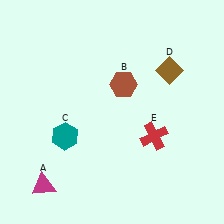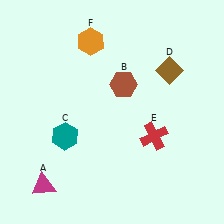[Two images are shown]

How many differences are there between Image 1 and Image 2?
There is 1 difference between the two images.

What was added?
An orange hexagon (F) was added in Image 2.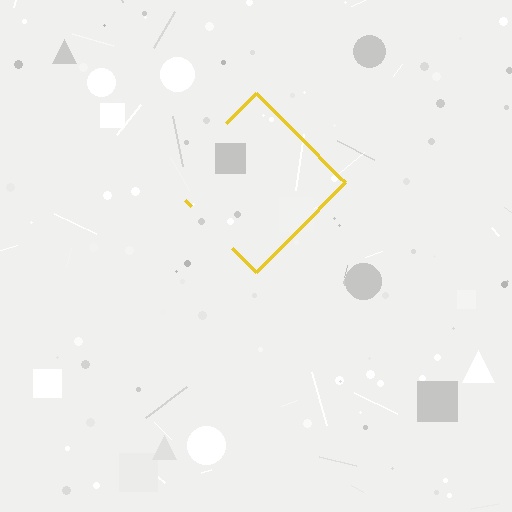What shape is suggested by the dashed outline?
The dashed outline suggests a diamond.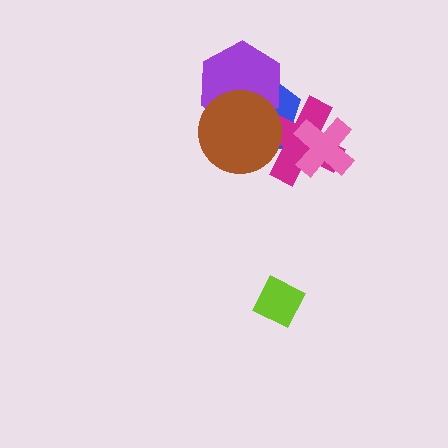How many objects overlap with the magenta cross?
3 objects overlap with the magenta cross.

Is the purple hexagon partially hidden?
Yes, it is partially covered by another shape.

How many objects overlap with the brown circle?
3 objects overlap with the brown circle.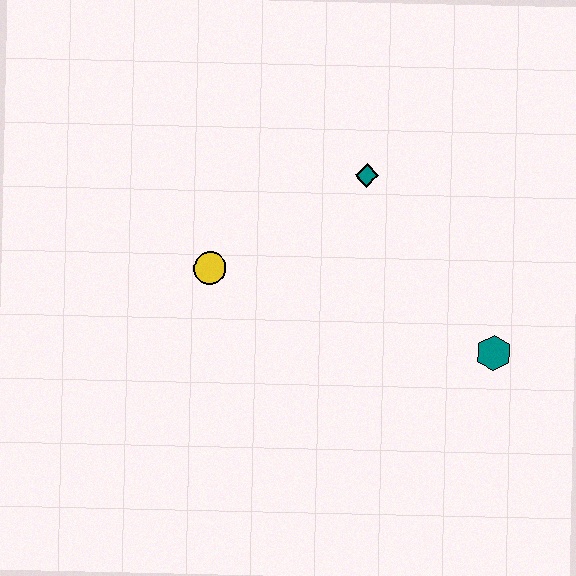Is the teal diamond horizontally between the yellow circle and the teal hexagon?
Yes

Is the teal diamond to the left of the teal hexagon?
Yes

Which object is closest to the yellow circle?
The teal diamond is closest to the yellow circle.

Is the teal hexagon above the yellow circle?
No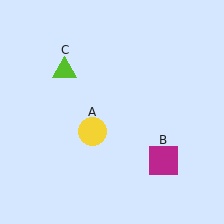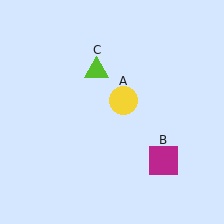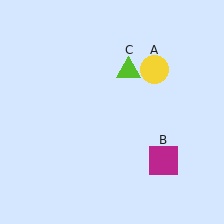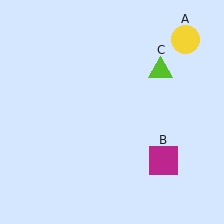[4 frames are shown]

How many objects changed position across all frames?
2 objects changed position: yellow circle (object A), lime triangle (object C).